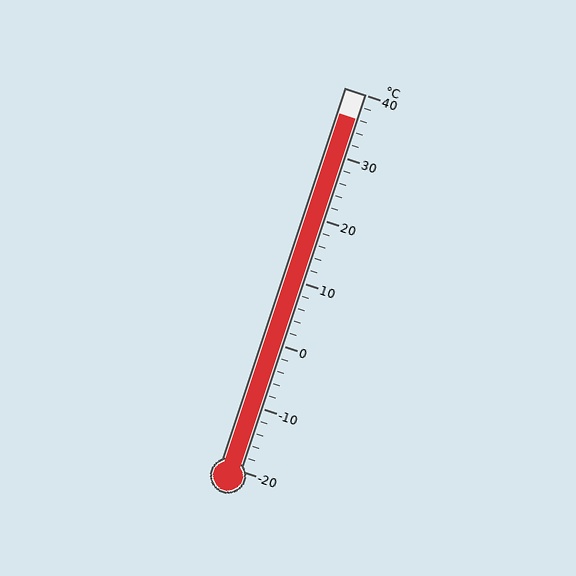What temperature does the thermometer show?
The thermometer shows approximately 36°C.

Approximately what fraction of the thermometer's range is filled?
The thermometer is filled to approximately 95% of its range.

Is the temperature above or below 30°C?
The temperature is above 30°C.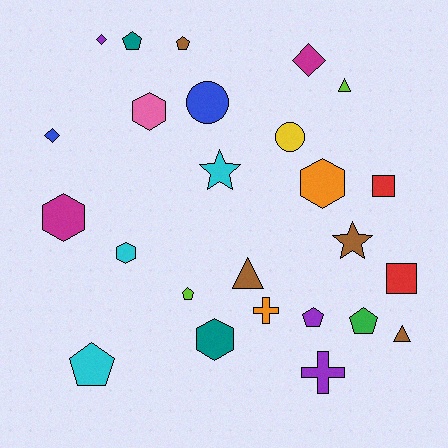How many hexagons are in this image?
There are 5 hexagons.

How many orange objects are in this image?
There are 2 orange objects.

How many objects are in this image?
There are 25 objects.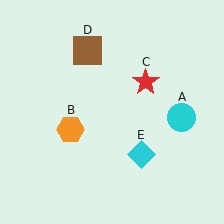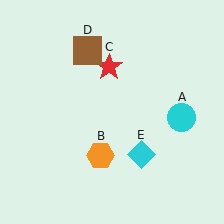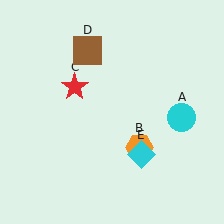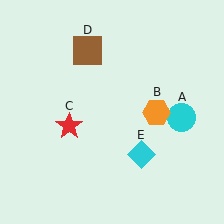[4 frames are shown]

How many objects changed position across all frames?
2 objects changed position: orange hexagon (object B), red star (object C).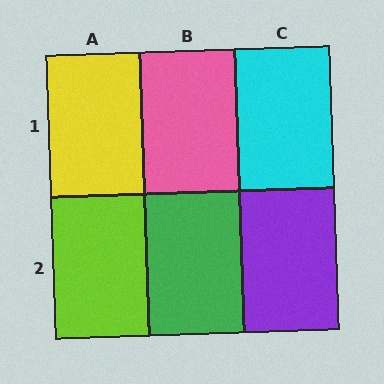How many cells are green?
1 cell is green.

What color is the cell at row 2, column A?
Lime.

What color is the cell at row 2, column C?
Purple.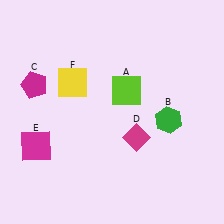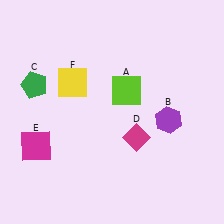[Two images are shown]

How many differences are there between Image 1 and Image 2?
There are 2 differences between the two images.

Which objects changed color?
B changed from green to purple. C changed from magenta to green.